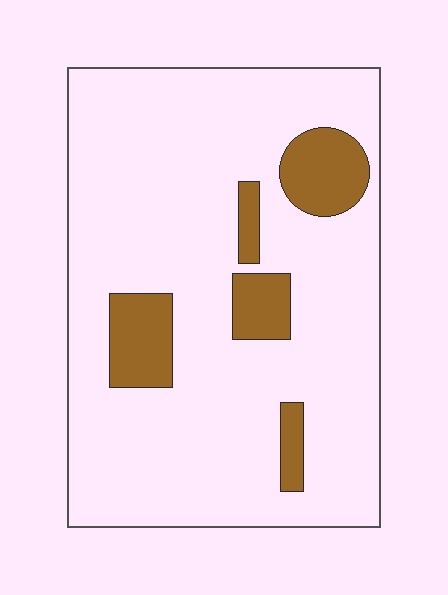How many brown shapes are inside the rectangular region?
5.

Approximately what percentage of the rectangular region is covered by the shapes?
Approximately 15%.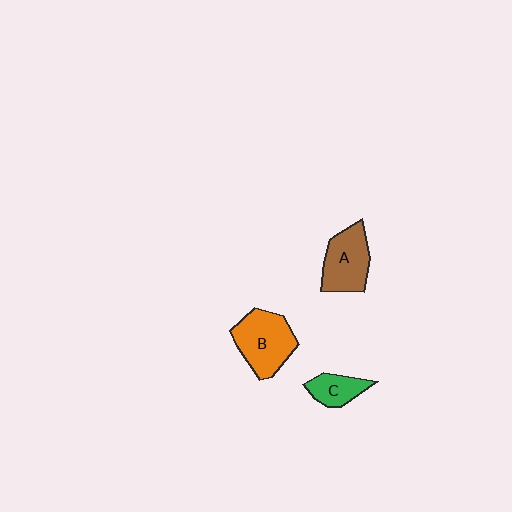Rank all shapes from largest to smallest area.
From largest to smallest: B (orange), A (brown), C (green).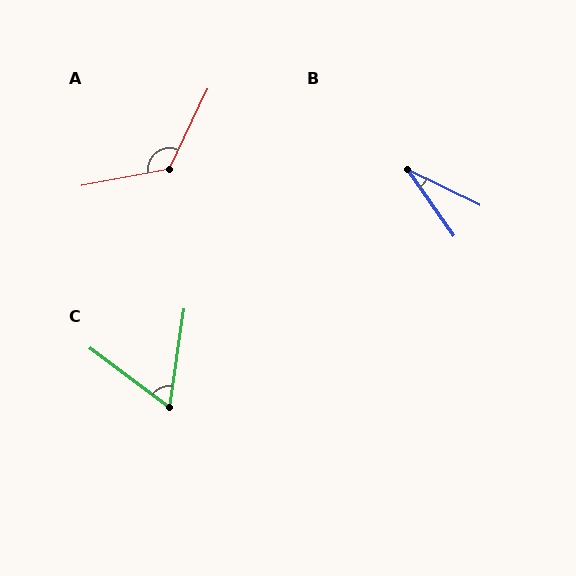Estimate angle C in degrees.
Approximately 62 degrees.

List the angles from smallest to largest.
B (29°), C (62°), A (126°).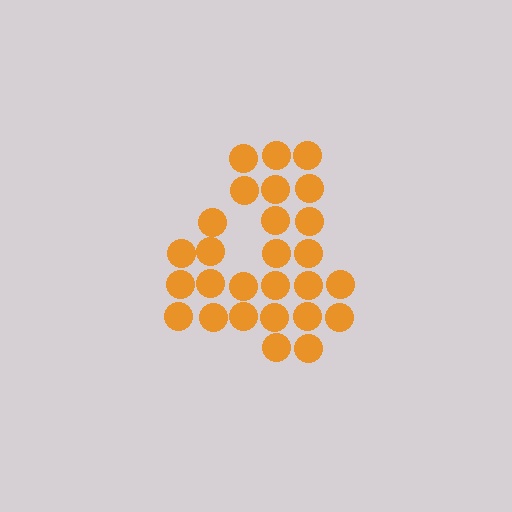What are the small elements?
The small elements are circles.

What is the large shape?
The large shape is the digit 4.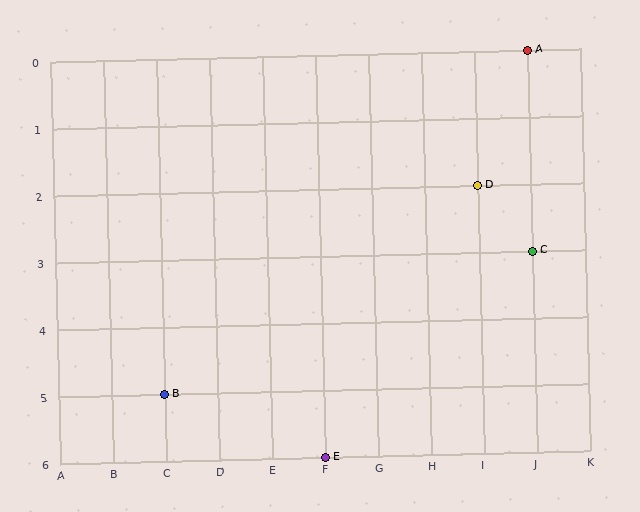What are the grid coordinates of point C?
Point C is at grid coordinates (J, 3).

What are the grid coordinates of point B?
Point B is at grid coordinates (C, 5).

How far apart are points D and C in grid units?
Points D and C are 1 column and 1 row apart (about 1.4 grid units diagonally).